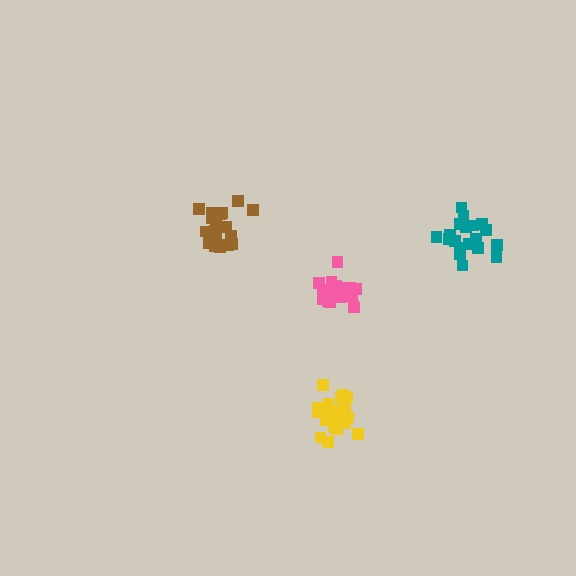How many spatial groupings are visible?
There are 4 spatial groupings.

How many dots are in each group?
Group 1: 20 dots, Group 2: 20 dots, Group 3: 20 dots, Group 4: 19 dots (79 total).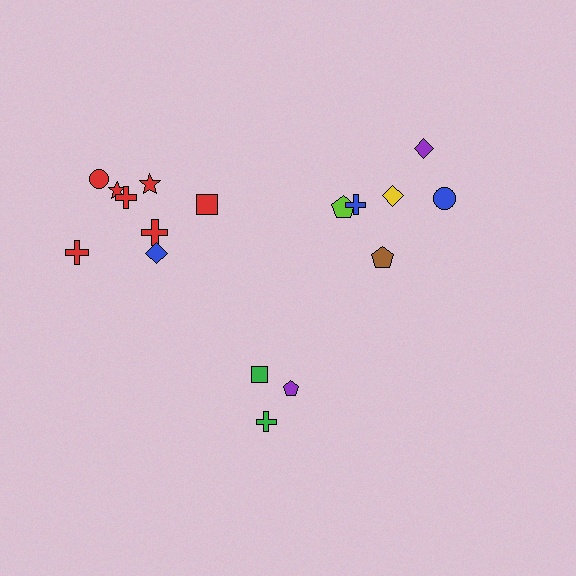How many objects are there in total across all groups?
There are 17 objects.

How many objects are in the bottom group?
There are 3 objects.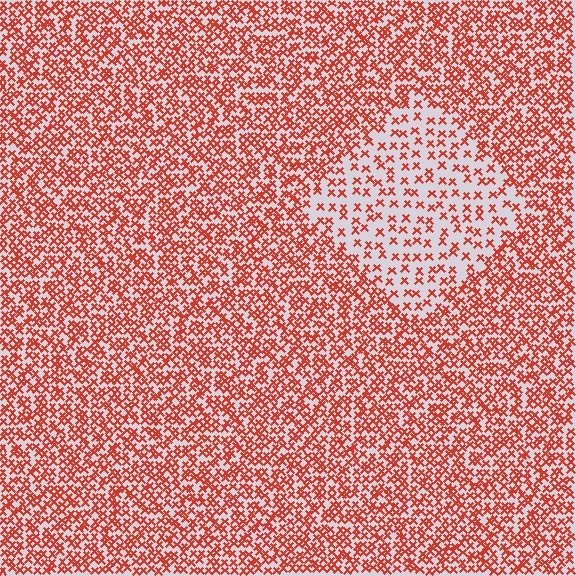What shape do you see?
I see a diamond.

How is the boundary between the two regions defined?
The boundary is defined by a change in element density (approximately 2.3x ratio). All elements are the same color, size, and shape.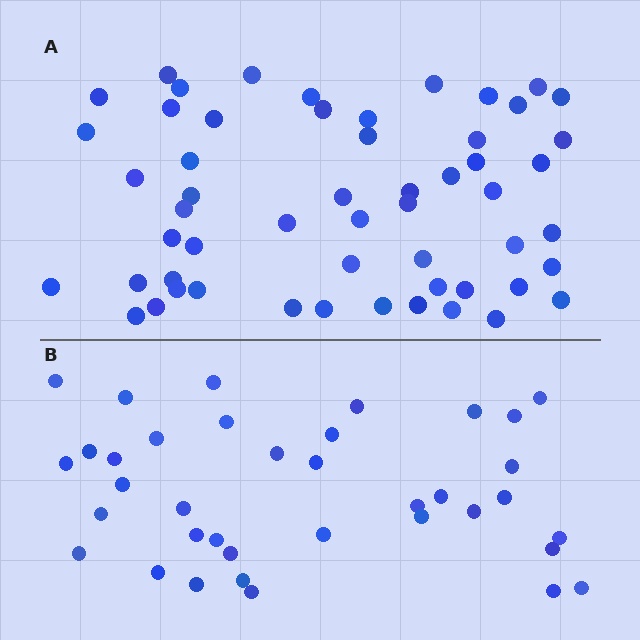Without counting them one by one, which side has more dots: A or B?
Region A (the top region) has more dots.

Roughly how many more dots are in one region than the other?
Region A has approximately 20 more dots than region B.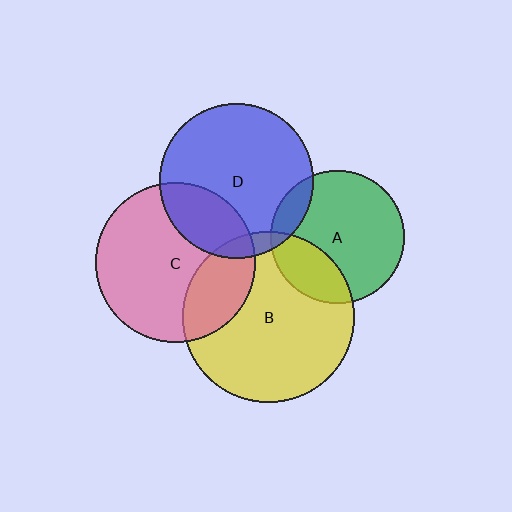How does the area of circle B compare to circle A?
Approximately 1.6 times.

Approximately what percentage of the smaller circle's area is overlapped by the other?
Approximately 25%.